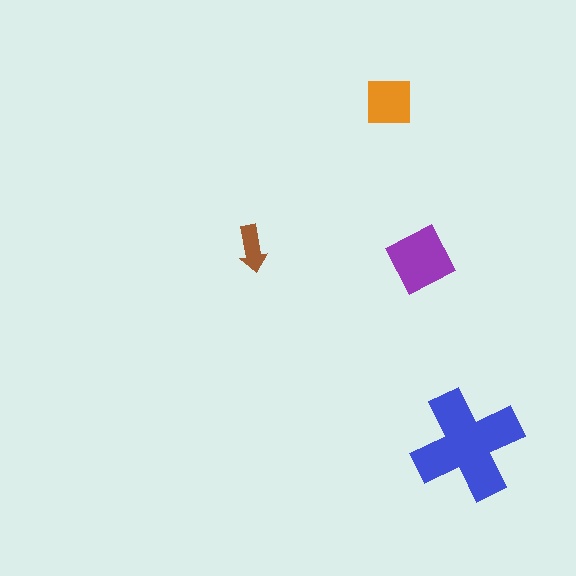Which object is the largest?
The blue cross.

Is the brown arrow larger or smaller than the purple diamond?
Smaller.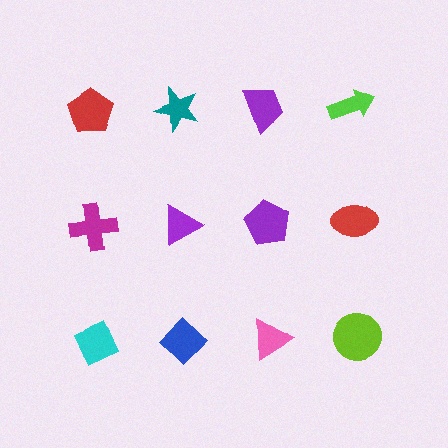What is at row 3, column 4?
A lime circle.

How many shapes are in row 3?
4 shapes.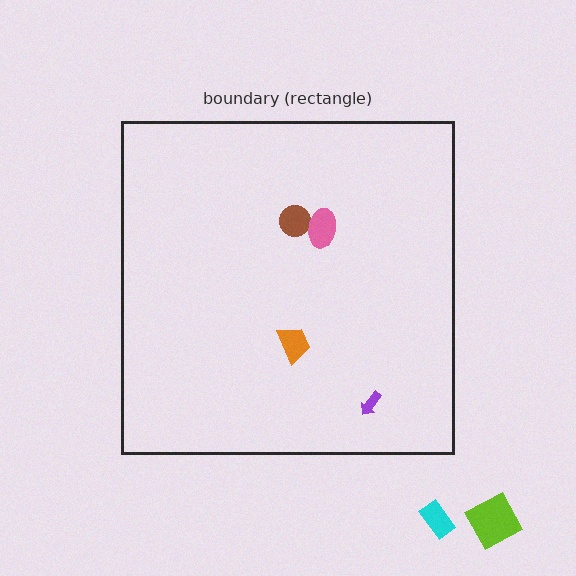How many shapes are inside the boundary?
4 inside, 2 outside.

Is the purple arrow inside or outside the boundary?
Inside.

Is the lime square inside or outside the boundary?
Outside.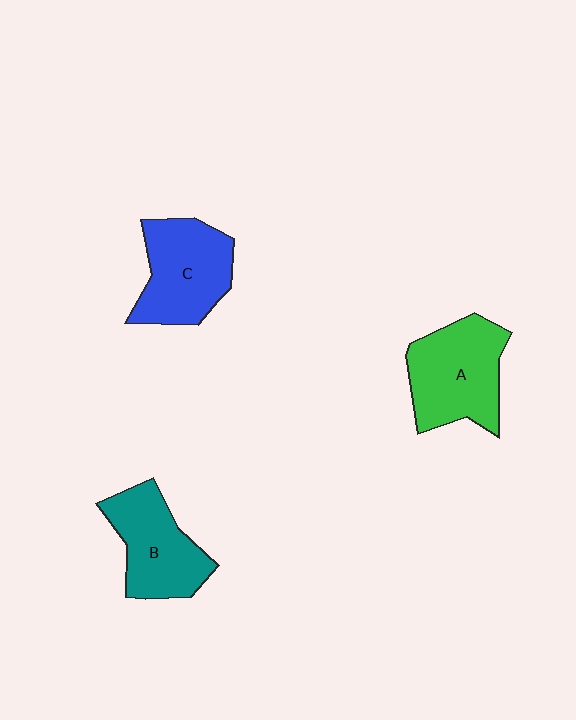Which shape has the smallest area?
Shape B (teal).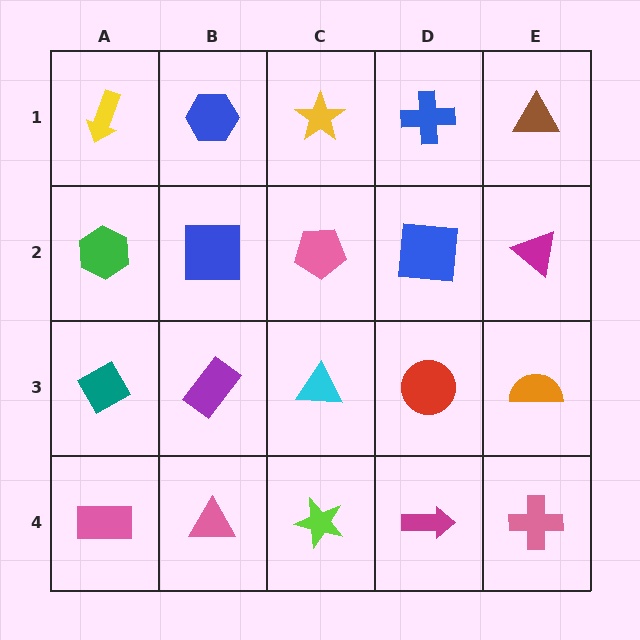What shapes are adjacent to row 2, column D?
A blue cross (row 1, column D), a red circle (row 3, column D), a pink pentagon (row 2, column C), a magenta triangle (row 2, column E).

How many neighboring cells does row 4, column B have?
3.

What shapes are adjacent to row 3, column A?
A green hexagon (row 2, column A), a pink rectangle (row 4, column A), a purple rectangle (row 3, column B).